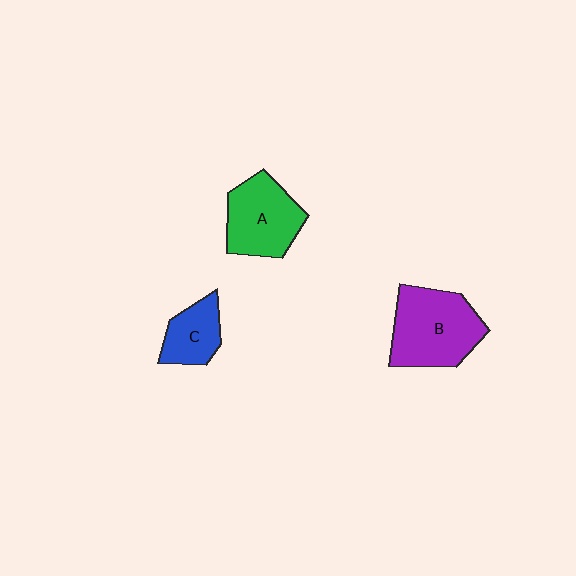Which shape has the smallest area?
Shape C (blue).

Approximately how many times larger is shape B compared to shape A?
Approximately 1.2 times.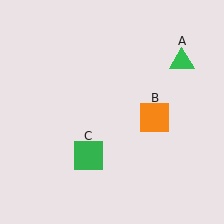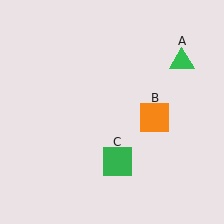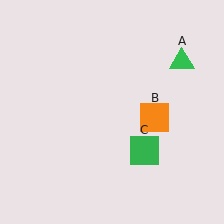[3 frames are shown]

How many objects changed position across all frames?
1 object changed position: green square (object C).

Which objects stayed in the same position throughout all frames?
Green triangle (object A) and orange square (object B) remained stationary.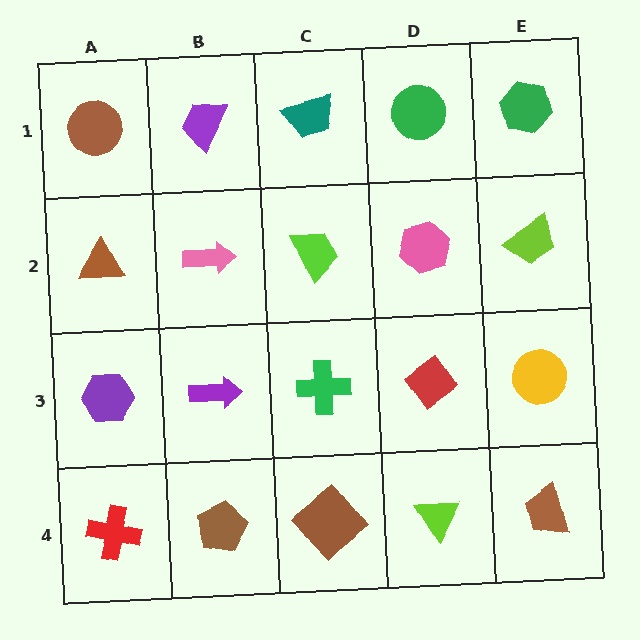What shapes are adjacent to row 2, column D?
A green circle (row 1, column D), a red diamond (row 3, column D), a lime trapezoid (row 2, column C), a lime trapezoid (row 2, column E).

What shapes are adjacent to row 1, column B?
A pink arrow (row 2, column B), a brown circle (row 1, column A), a teal trapezoid (row 1, column C).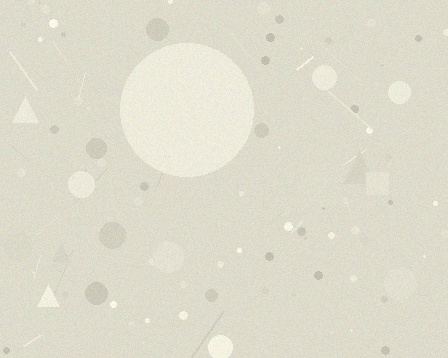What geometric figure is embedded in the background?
A circle is embedded in the background.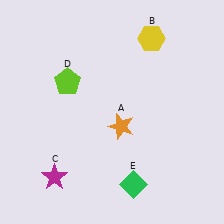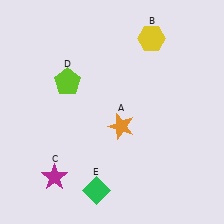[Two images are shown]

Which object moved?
The green diamond (E) moved left.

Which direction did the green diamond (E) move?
The green diamond (E) moved left.